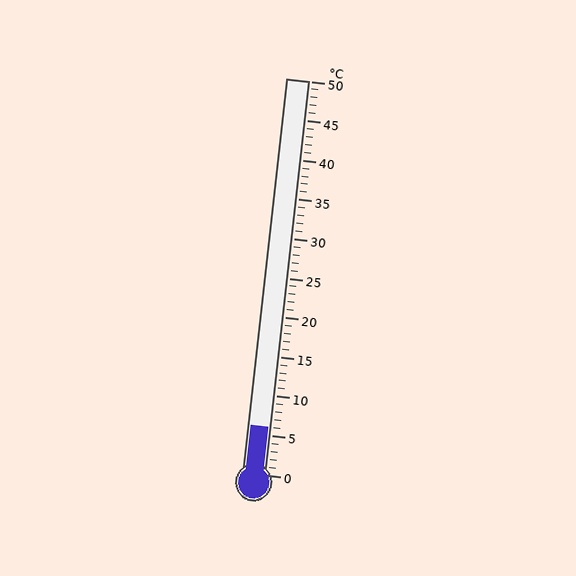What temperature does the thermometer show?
The thermometer shows approximately 6°C.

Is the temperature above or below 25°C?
The temperature is below 25°C.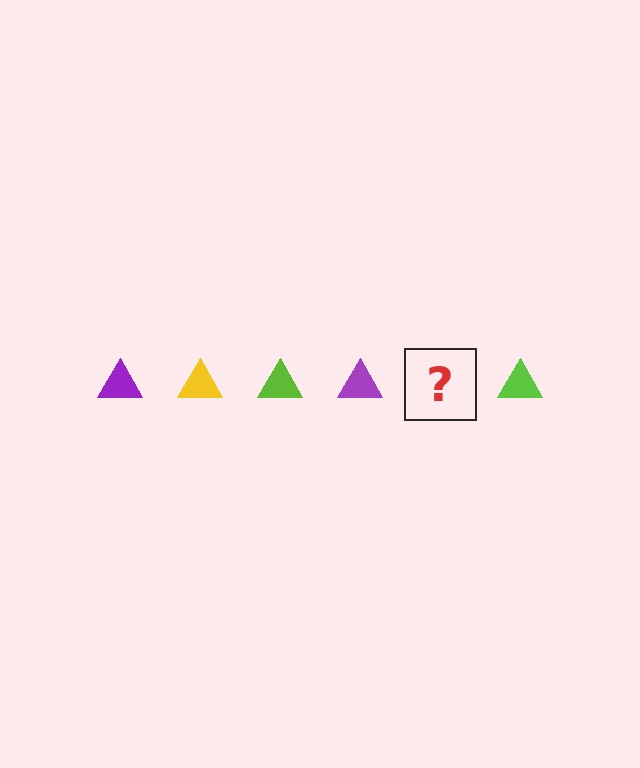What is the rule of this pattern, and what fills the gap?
The rule is that the pattern cycles through purple, yellow, lime triangles. The gap should be filled with a yellow triangle.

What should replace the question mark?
The question mark should be replaced with a yellow triangle.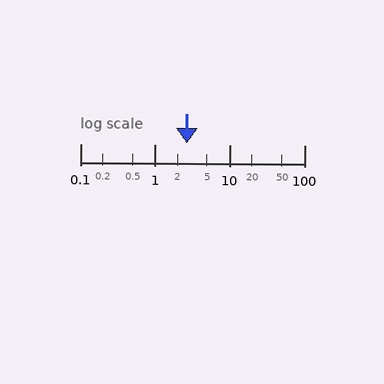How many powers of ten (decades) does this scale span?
The scale spans 3 decades, from 0.1 to 100.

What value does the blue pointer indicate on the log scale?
The pointer indicates approximately 2.7.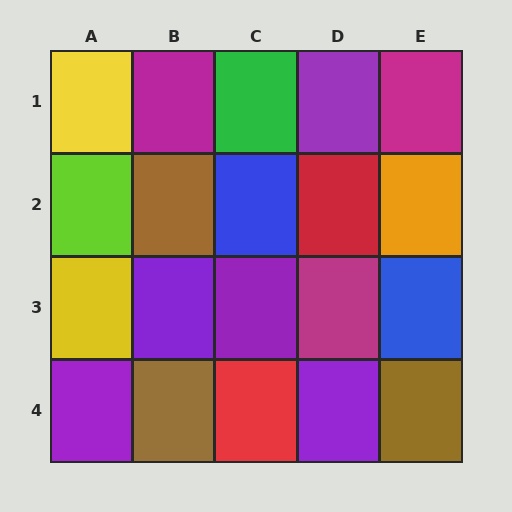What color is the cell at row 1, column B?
Magenta.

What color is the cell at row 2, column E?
Orange.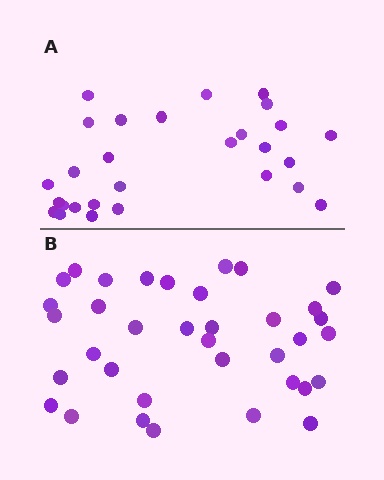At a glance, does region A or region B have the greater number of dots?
Region B (the bottom region) has more dots.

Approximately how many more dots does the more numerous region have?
Region B has roughly 8 or so more dots than region A.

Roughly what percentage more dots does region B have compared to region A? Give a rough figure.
About 30% more.